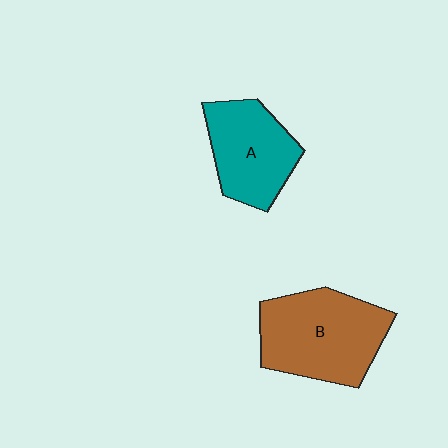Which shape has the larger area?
Shape B (brown).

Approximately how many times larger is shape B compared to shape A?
Approximately 1.3 times.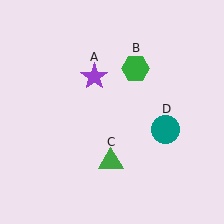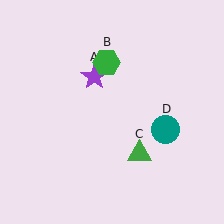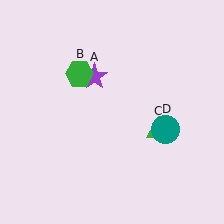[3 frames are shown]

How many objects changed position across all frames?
2 objects changed position: green hexagon (object B), green triangle (object C).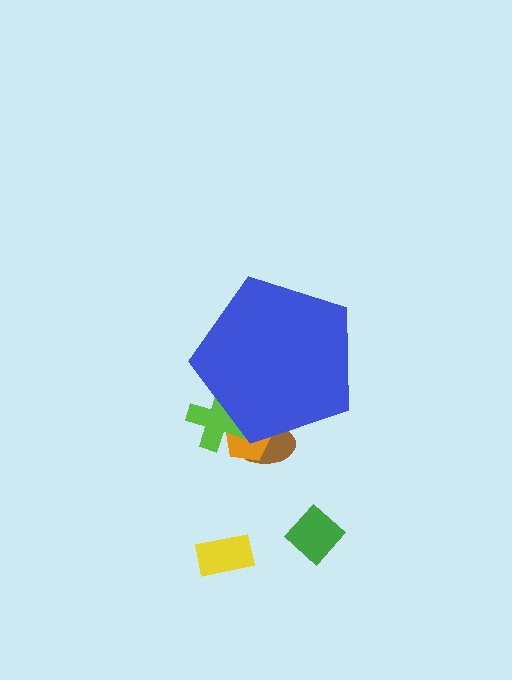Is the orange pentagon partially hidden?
Yes, the orange pentagon is partially hidden behind the blue pentagon.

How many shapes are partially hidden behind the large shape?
3 shapes are partially hidden.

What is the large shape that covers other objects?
A blue pentagon.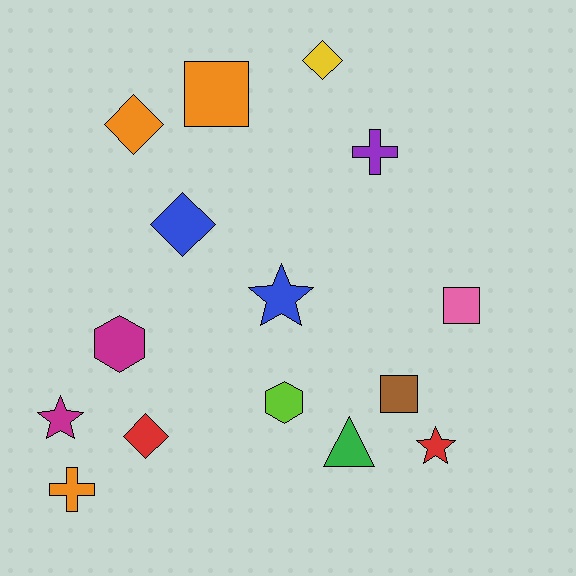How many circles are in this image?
There are no circles.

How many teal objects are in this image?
There are no teal objects.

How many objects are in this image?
There are 15 objects.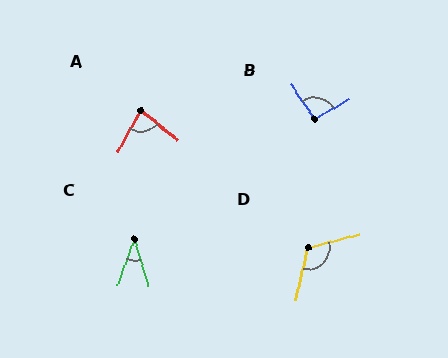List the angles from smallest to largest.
C (36°), A (79°), B (95°), D (117°).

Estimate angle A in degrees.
Approximately 79 degrees.